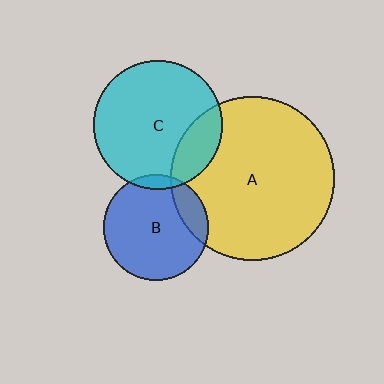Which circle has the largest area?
Circle A (yellow).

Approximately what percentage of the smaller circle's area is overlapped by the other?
Approximately 20%.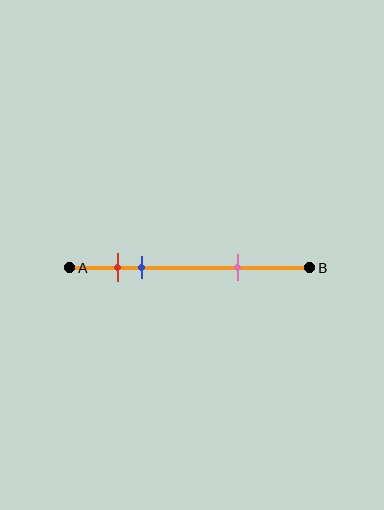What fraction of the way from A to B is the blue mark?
The blue mark is approximately 30% (0.3) of the way from A to B.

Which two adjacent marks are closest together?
The red and blue marks are the closest adjacent pair.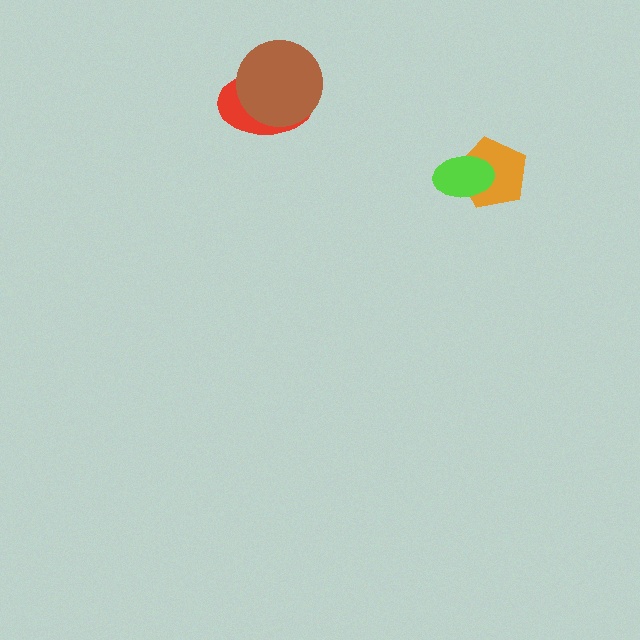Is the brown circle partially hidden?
No, no other shape covers it.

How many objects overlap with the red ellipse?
1 object overlaps with the red ellipse.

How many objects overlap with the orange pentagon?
1 object overlaps with the orange pentagon.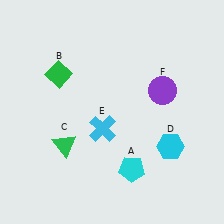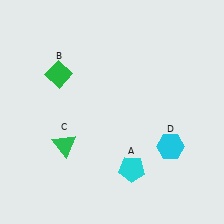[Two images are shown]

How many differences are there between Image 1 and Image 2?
There are 2 differences between the two images.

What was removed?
The purple circle (F), the cyan cross (E) were removed in Image 2.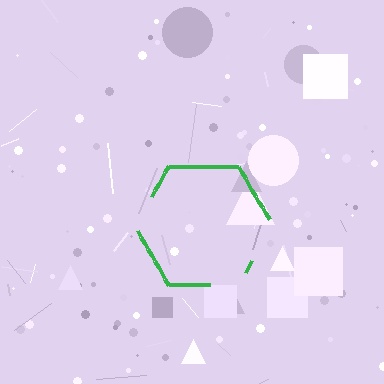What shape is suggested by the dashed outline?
The dashed outline suggests a hexagon.